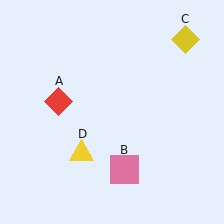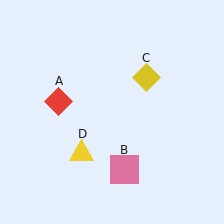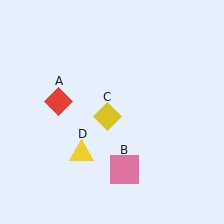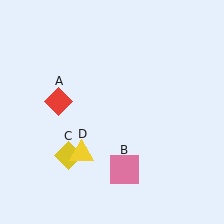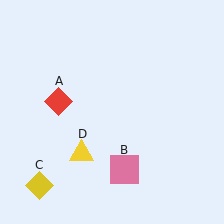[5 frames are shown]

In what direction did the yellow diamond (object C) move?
The yellow diamond (object C) moved down and to the left.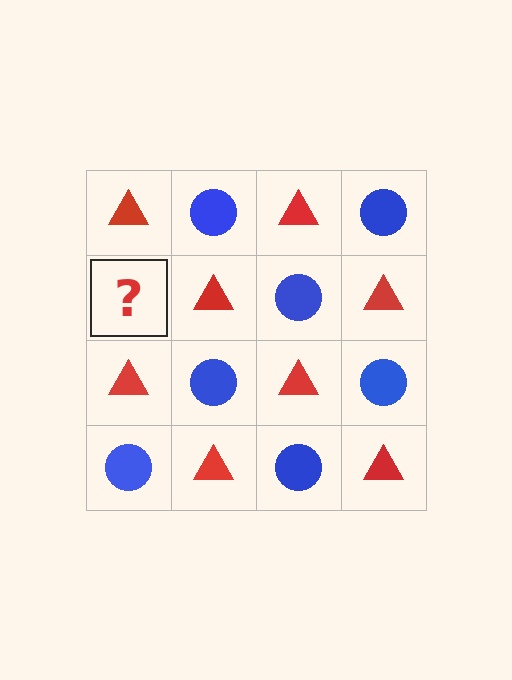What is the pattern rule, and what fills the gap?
The rule is that it alternates red triangle and blue circle in a checkerboard pattern. The gap should be filled with a blue circle.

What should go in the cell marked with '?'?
The missing cell should contain a blue circle.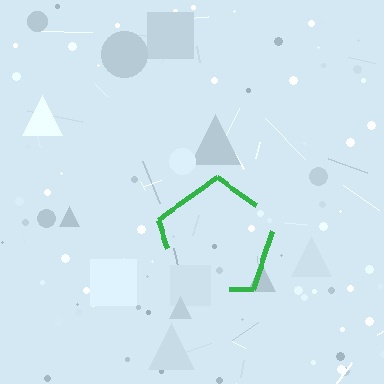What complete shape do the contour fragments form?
The contour fragments form a pentagon.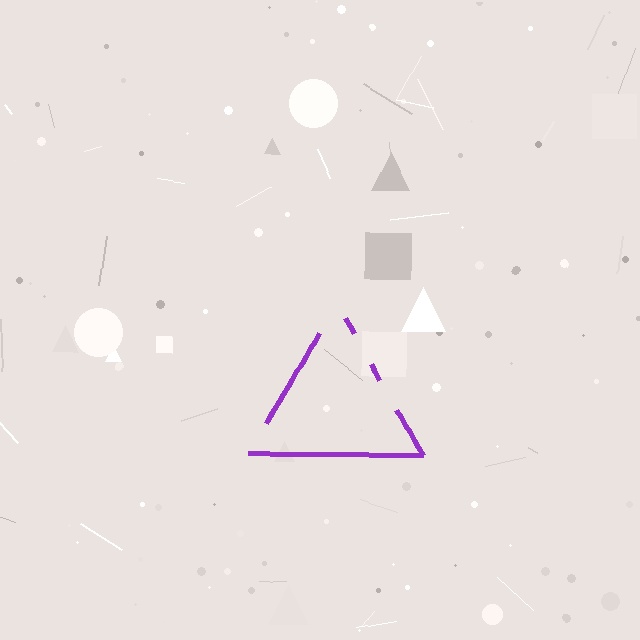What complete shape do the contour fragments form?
The contour fragments form a triangle.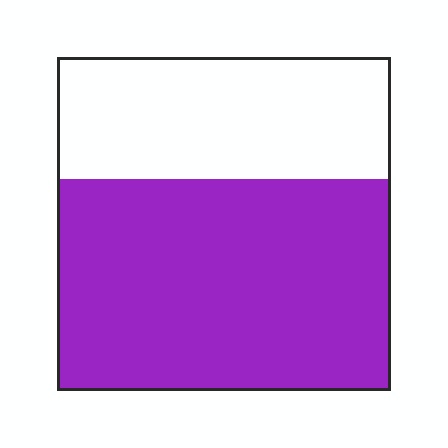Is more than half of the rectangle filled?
Yes.